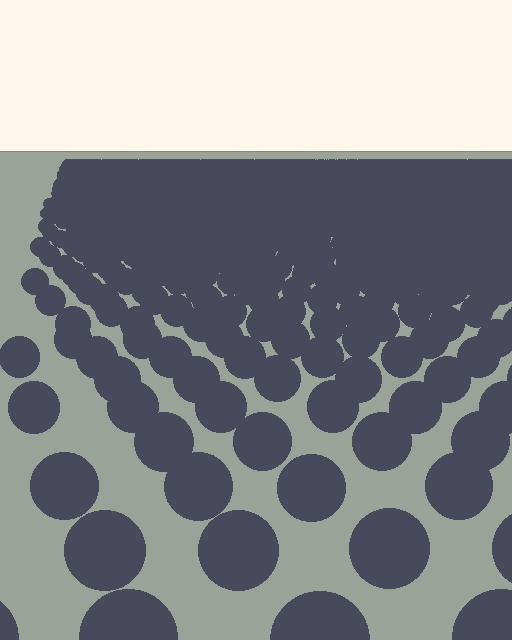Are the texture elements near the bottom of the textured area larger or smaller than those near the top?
Larger. Near the bottom, elements are closer to the viewer and appear at a bigger on-screen size.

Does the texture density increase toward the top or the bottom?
Density increases toward the top.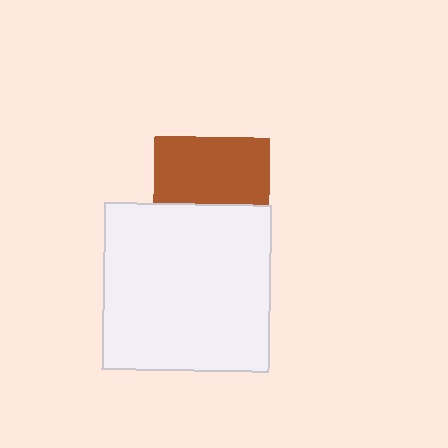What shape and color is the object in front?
The object in front is a white square.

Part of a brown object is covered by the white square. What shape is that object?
It is a square.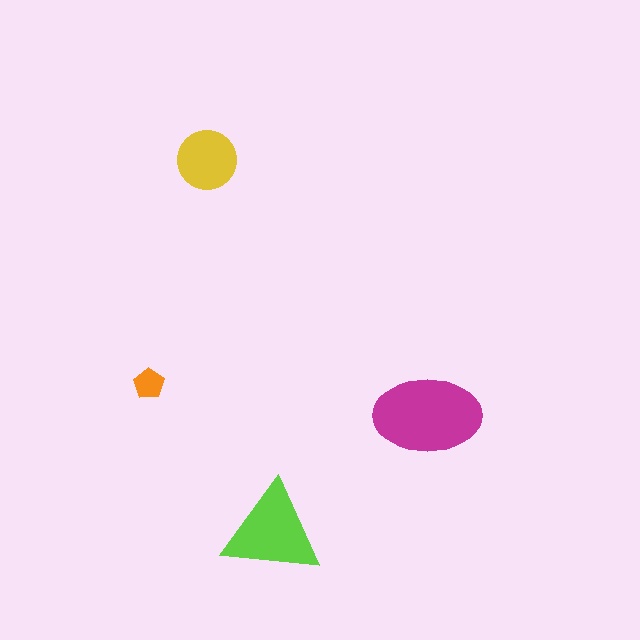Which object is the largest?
The magenta ellipse.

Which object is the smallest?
The orange pentagon.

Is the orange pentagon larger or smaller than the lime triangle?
Smaller.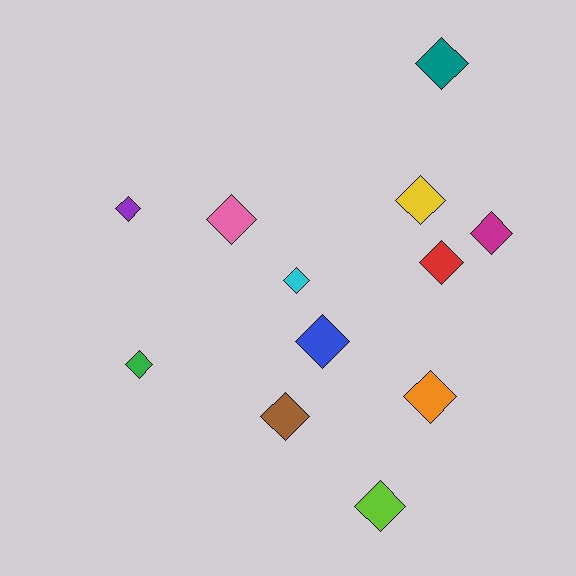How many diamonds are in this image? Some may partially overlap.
There are 12 diamonds.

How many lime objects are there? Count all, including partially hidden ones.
There is 1 lime object.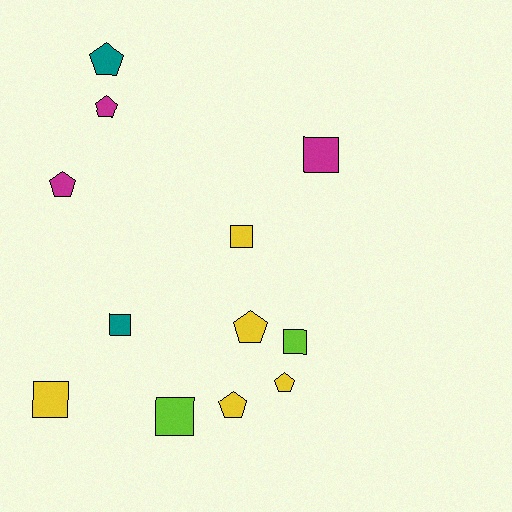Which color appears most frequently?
Yellow, with 5 objects.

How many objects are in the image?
There are 12 objects.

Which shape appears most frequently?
Pentagon, with 6 objects.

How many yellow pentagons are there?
There are 3 yellow pentagons.